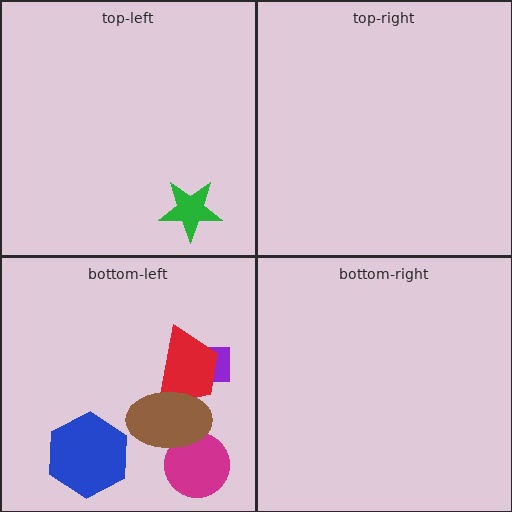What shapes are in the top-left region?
The green star.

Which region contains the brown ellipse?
The bottom-left region.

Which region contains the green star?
The top-left region.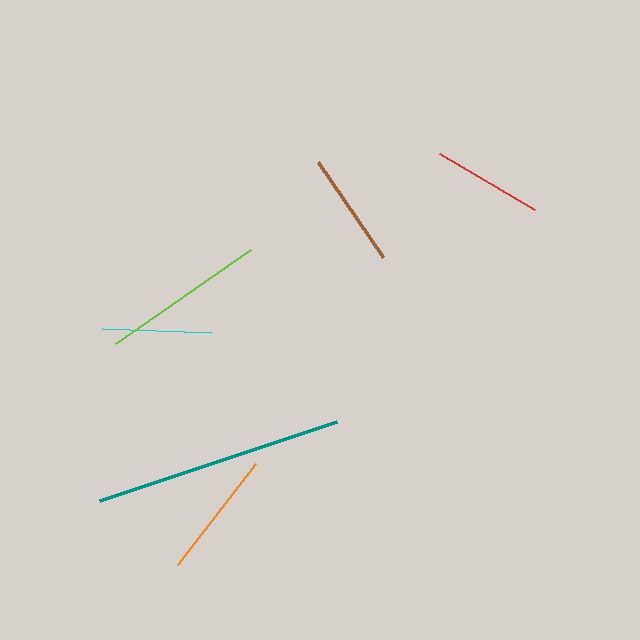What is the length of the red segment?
The red segment is approximately 111 pixels long.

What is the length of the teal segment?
The teal segment is approximately 250 pixels long.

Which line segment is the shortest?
The cyan line is the shortest at approximately 109 pixels.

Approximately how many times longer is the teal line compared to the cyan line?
The teal line is approximately 2.3 times the length of the cyan line.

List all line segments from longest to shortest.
From longest to shortest: teal, lime, orange, brown, red, cyan.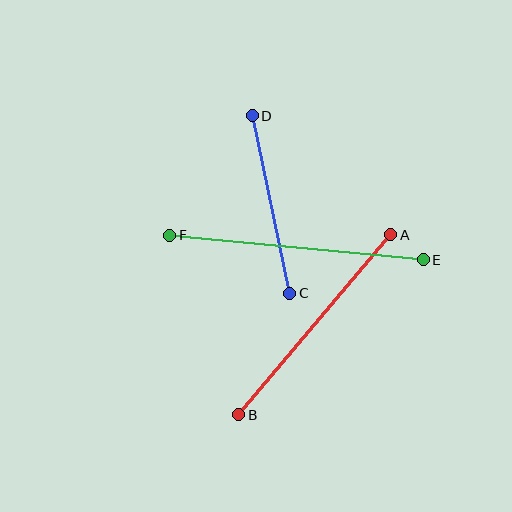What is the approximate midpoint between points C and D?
The midpoint is at approximately (271, 205) pixels.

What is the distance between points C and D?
The distance is approximately 182 pixels.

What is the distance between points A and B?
The distance is approximately 235 pixels.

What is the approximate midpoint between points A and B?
The midpoint is at approximately (315, 325) pixels.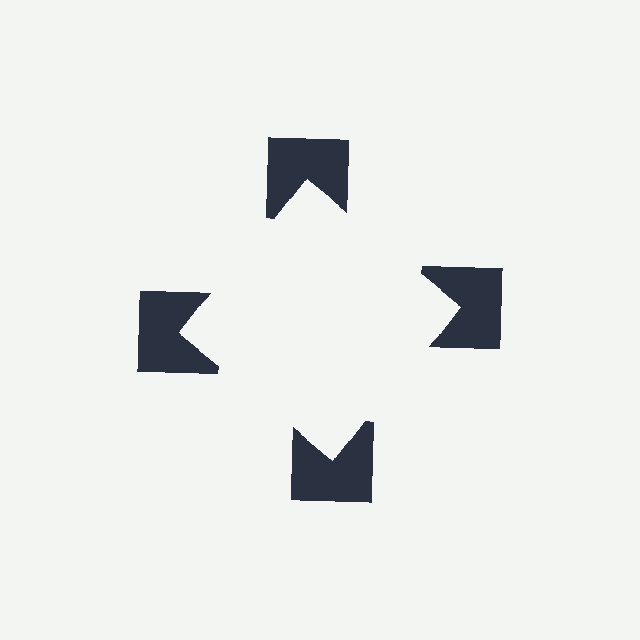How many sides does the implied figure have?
4 sides.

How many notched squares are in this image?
There are 4 — one at each vertex of the illusory square.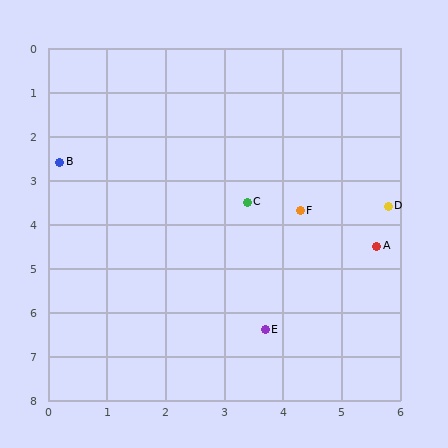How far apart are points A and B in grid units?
Points A and B are about 5.7 grid units apart.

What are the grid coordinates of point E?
Point E is at approximately (3.7, 6.4).